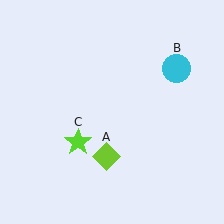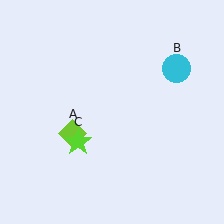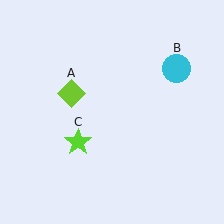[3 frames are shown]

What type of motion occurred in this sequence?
The lime diamond (object A) rotated clockwise around the center of the scene.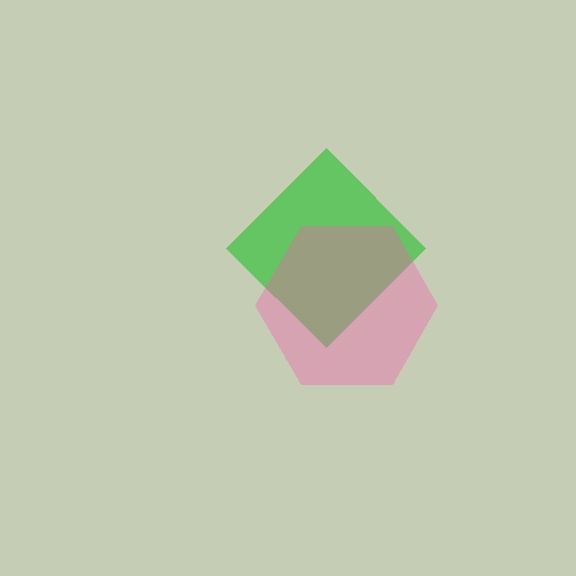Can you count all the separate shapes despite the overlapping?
Yes, there are 2 separate shapes.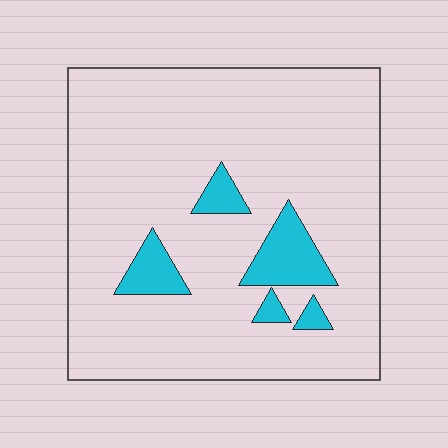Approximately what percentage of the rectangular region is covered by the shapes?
Approximately 10%.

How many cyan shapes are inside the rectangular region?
5.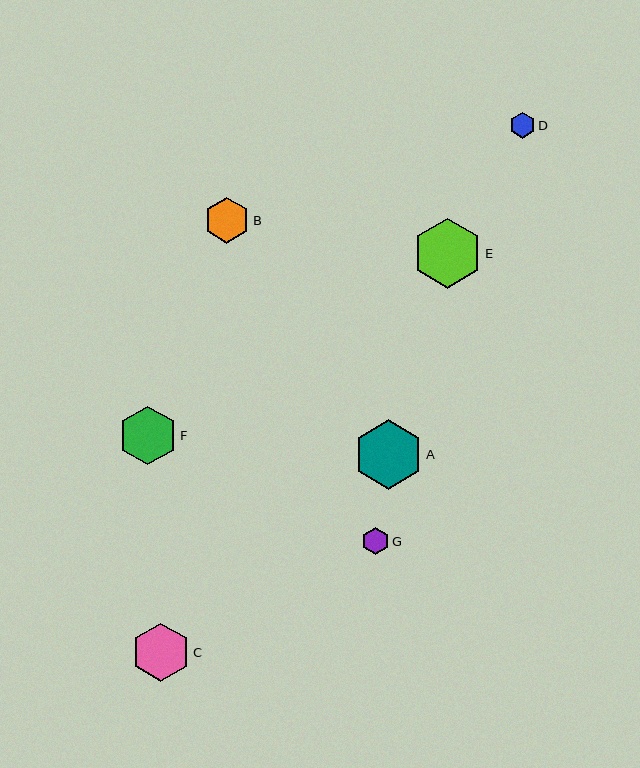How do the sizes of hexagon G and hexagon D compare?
Hexagon G and hexagon D are approximately the same size.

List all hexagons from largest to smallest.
From largest to smallest: E, A, F, C, B, G, D.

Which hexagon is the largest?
Hexagon E is the largest with a size of approximately 70 pixels.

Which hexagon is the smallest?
Hexagon D is the smallest with a size of approximately 26 pixels.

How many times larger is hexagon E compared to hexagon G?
Hexagon E is approximately 2.6 times the size of hexagon G.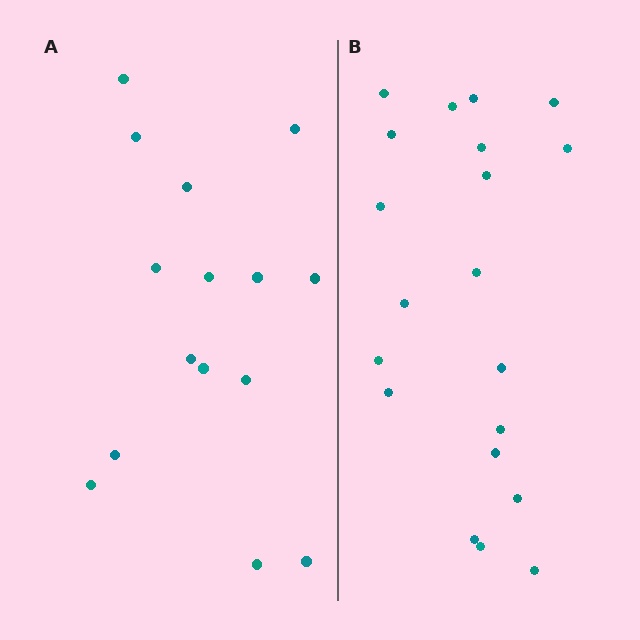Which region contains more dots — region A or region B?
Region B (the right region) has more dots.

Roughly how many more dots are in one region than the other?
Region B has about 5 more dots than region A.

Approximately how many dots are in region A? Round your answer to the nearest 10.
About 20 dots. (The exact count is 15, which rounds to 20.)